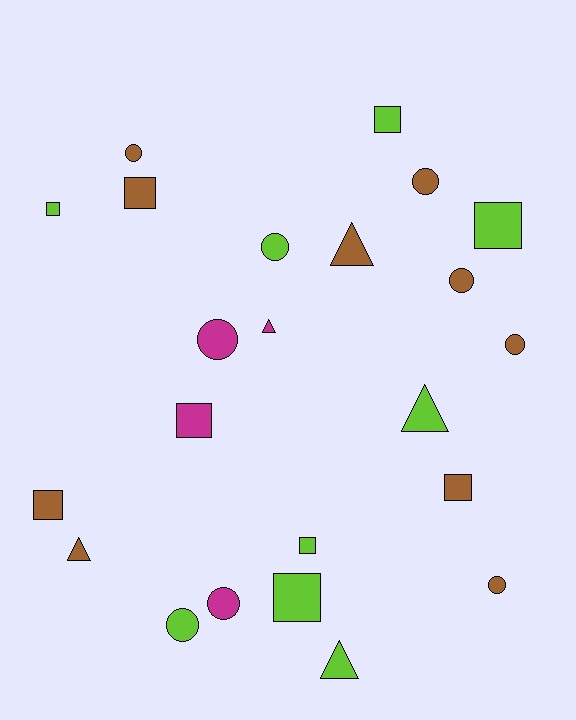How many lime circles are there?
There are 2 lime circles.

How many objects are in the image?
There are 23 objects.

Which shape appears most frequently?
Square, with 9 objects.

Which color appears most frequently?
Brown, with 10 objects.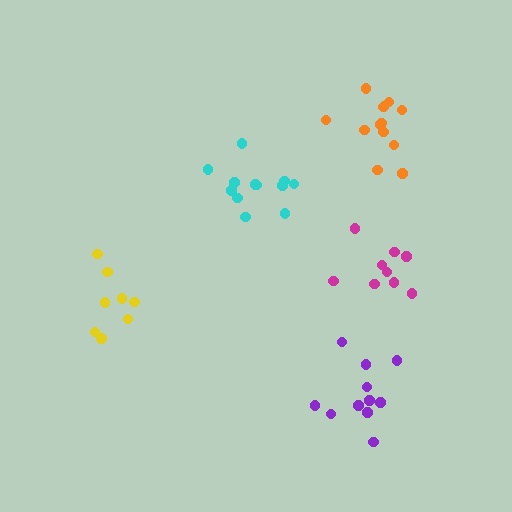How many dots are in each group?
Group 1: 8 dots, Group 2: 12 dots, Group 3: 9 dots, Group 4: 11 dots, Group 5: 13 dots (53 total).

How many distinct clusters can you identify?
There are 5 distinct clusters.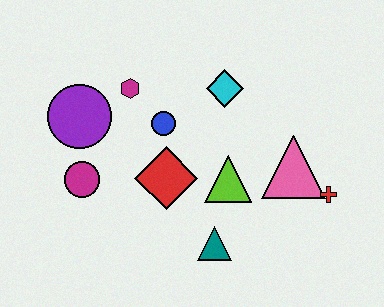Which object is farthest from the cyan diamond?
The magenta circle is farthest from the cyan diamond.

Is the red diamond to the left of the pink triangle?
Yes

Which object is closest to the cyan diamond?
The blue circle is closest to the cyan diamond.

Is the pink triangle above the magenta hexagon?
No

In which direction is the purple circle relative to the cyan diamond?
The purple circle is to the left of the cyan diamond.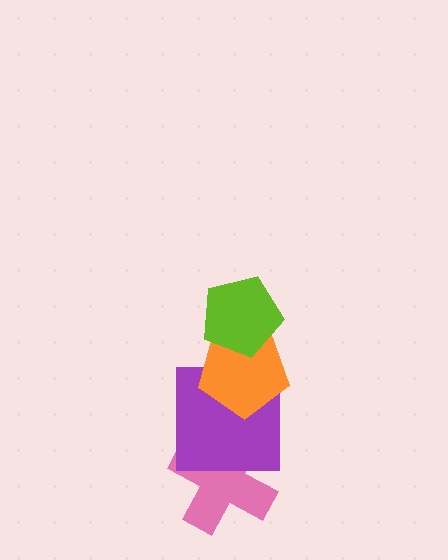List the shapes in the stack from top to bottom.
From top to bottom: the lime pentagon, the orange pentagon, the purple square, the pink cross.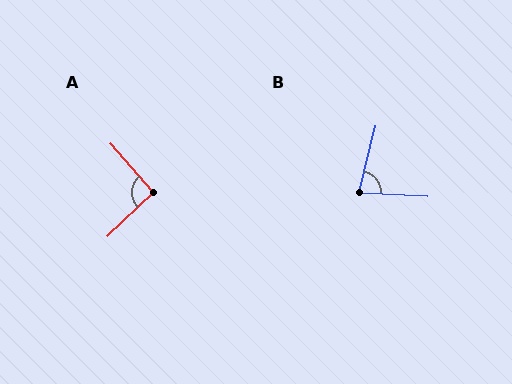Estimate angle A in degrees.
Approximately 92 degrees.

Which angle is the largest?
A, at approximately 92 degrees.